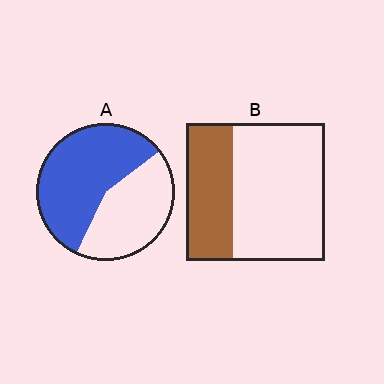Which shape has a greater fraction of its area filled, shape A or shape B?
Shape A.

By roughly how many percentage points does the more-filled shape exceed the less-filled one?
By roughly 25 percentage points (A over B).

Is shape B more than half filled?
No.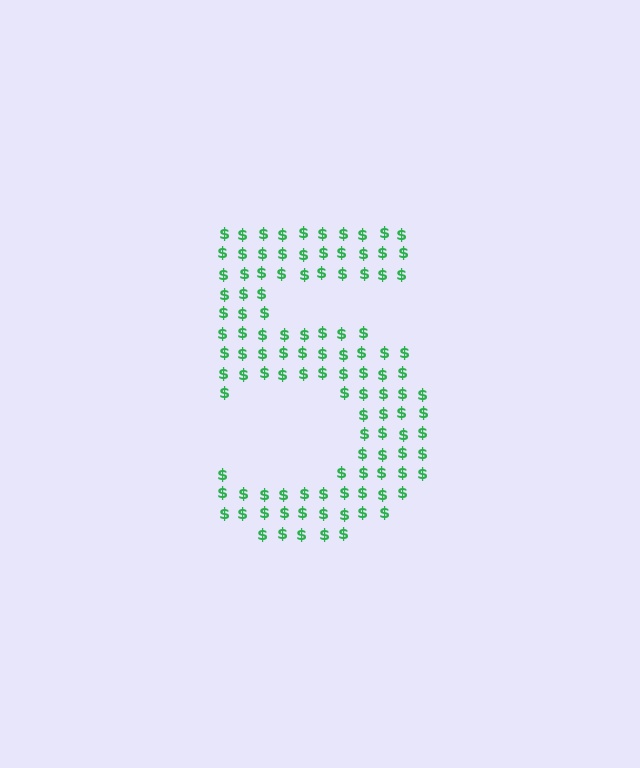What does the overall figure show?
The overall figure shows the digit 5.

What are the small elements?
The small elements are dollar signs.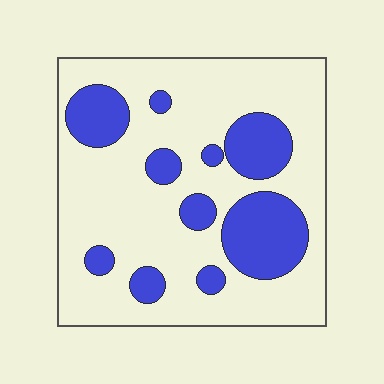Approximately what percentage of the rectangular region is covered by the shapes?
Approximately 25%.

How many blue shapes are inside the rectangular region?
10.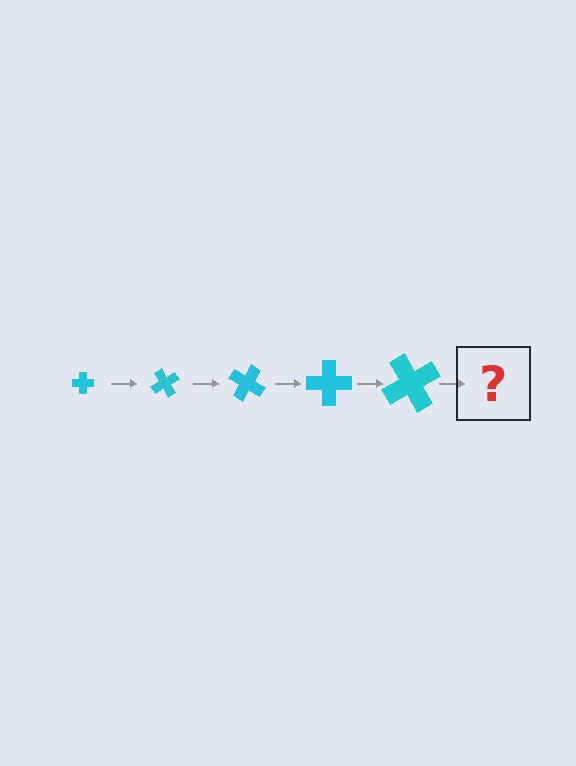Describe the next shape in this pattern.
It should be a cross, larger than the previous one and rotated 300 degrees from the start.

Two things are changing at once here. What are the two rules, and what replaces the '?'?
The two rules are that the cross grows larger each step and it rotates 60 degrees each step. The '?' should be a cross, larger than the previous one and rotated 300 degrees from the start.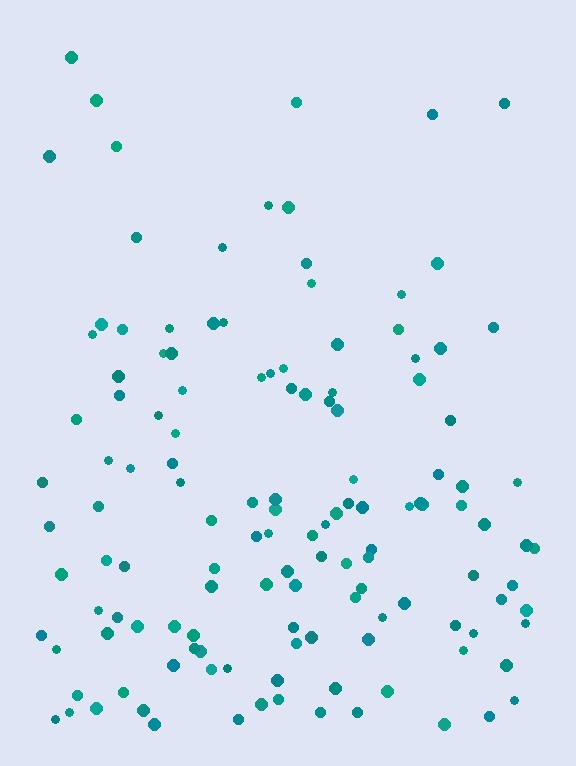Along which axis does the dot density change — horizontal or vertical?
Vertical.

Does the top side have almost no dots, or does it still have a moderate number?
Still a moderate number, just noticeably fewer than the bottom.